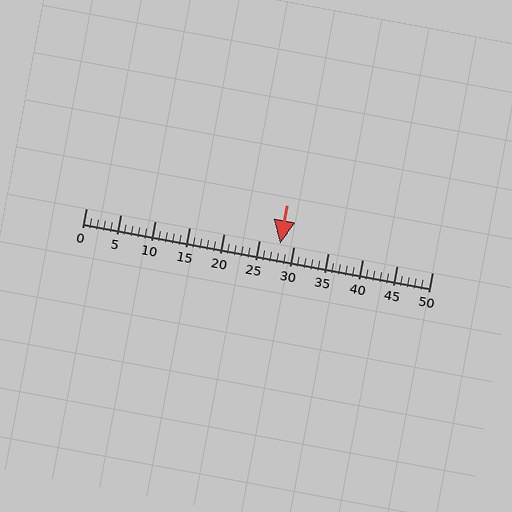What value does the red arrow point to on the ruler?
The red arrow points to approximately 28.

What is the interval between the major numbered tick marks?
The major tick marks are spaced 5 units apart.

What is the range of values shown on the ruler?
The ruler shows values from 0 to 50.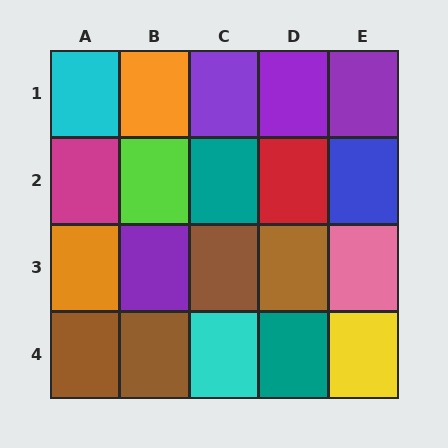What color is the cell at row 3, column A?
Orange.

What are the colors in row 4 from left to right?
Brown, brown, cyan, teal, yellow.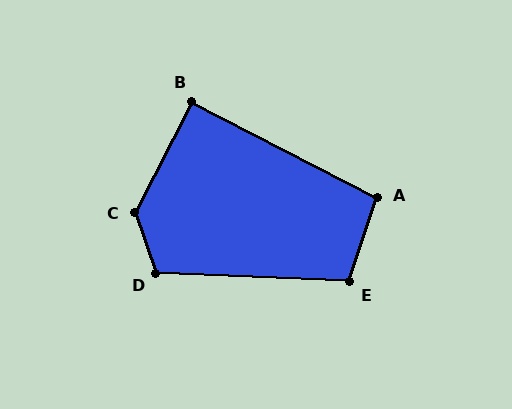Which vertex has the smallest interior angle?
B, at approximately 90 degrees.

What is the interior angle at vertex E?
Approximately 106 degrees (obtuse).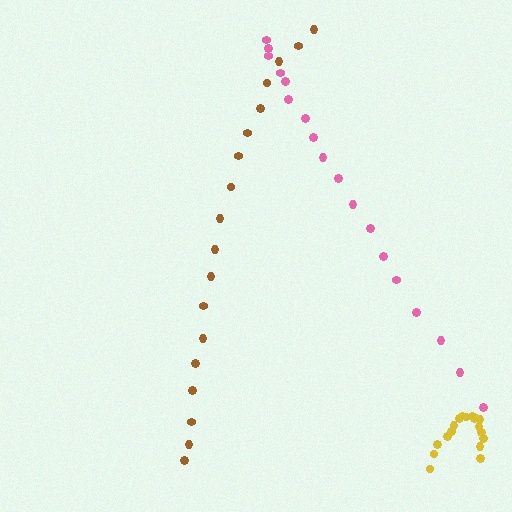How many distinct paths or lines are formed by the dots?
There are 3 distinct paths.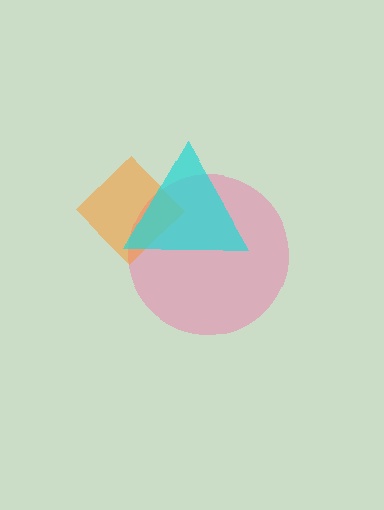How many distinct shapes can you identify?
There are 3 distinct shapes: a pink circle, an orange diamond, a cyan triangle.